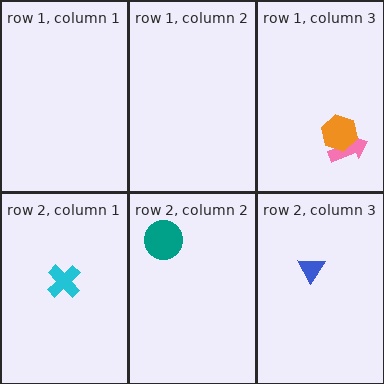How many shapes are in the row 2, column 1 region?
1.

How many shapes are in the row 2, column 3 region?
1.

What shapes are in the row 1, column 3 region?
The pink arrow, the orange hexagon.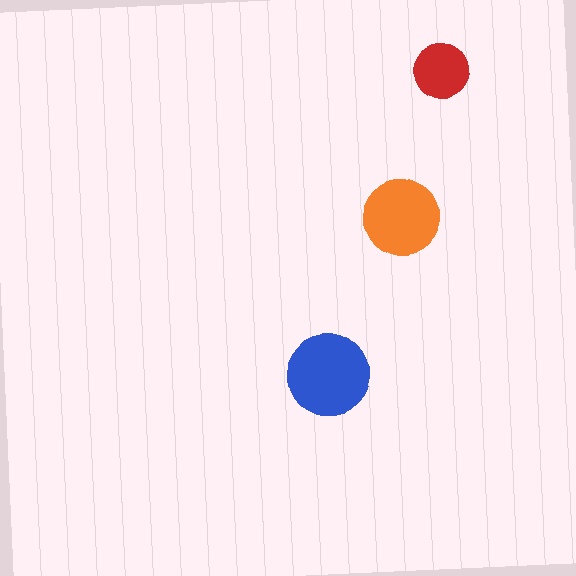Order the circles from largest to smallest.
the blue one, the orange one, the red one.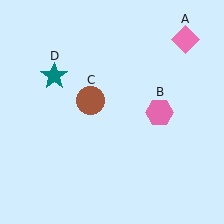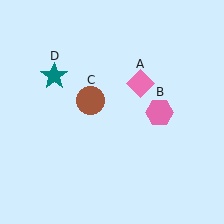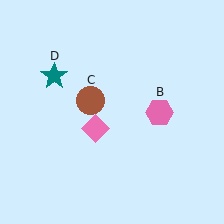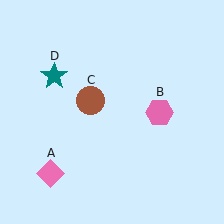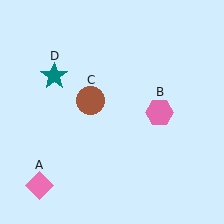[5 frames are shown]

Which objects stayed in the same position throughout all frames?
Pink hexagon (object B) and brown circle (object C) and teal star (object D) remained stationary.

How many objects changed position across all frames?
1 object changed position: pink diamond (object A).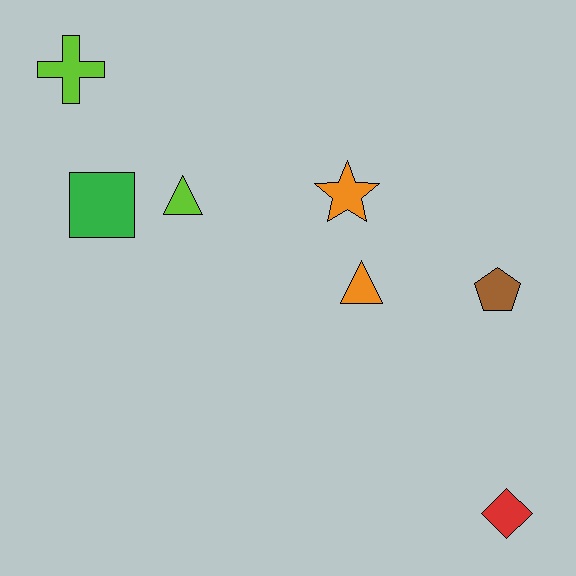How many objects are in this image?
There are 7 objects.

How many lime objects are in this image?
There are 2 lime objects.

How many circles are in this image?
There are no circles.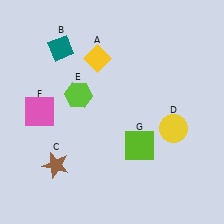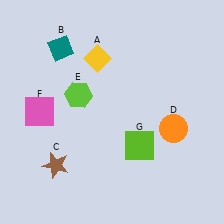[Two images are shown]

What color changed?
The circle (D) changed from yellow in Image 1 to orange in Image 2.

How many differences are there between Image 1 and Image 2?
There is 1 difference between the two images.